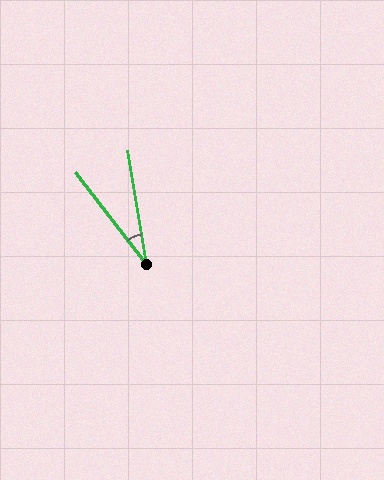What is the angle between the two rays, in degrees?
Approximately 28 degrees.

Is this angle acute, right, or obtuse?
It is acute.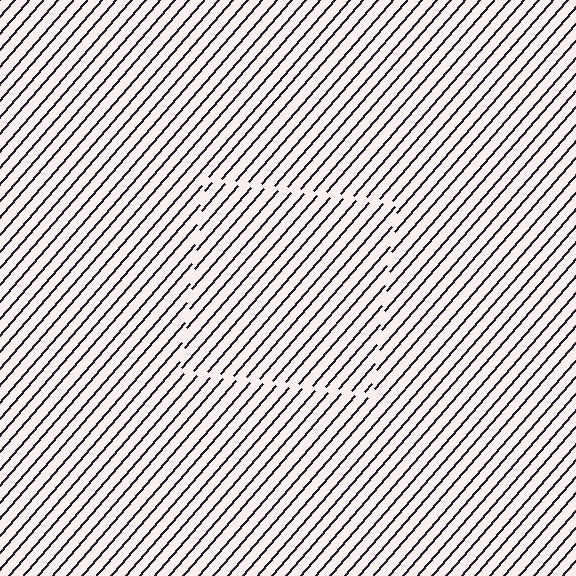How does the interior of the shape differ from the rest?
The interior of the shape contains the same grating, shifted by half a period — the contour is defined by the phase discontinuity where line-ends from the inner and outer gratings abut.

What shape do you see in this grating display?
An illusory square. The interior of the shape contains the same grating, shifted by half a period — the contour is defined by the phase discontinuity where line-ends from the inner and outer gratings abut.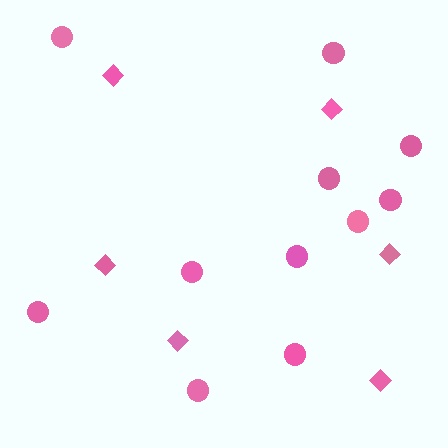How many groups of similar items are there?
There are 2 groups: one group of circles (11) and one group of diamonds (6).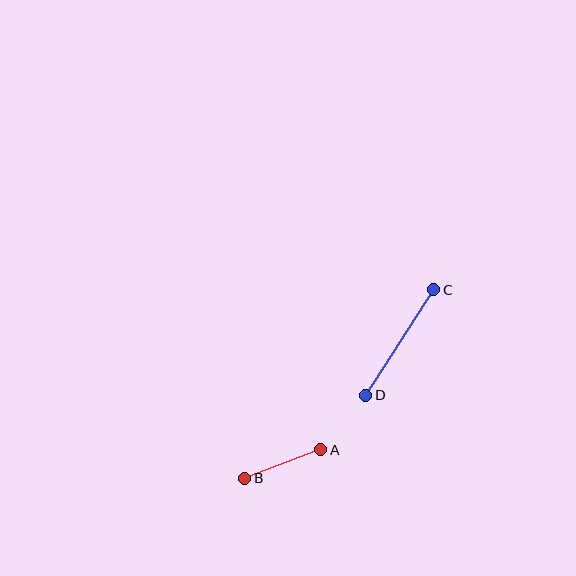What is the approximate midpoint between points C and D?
The midpoint is at approximately (400, 342) pixels.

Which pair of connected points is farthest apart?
Points C and D are farthest apart.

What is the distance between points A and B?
The distance is approximately 81 pixels.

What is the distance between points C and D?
The distance is approximately 126 pixels.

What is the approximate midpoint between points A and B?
The midpoint is at approximately (283, 464) pixels.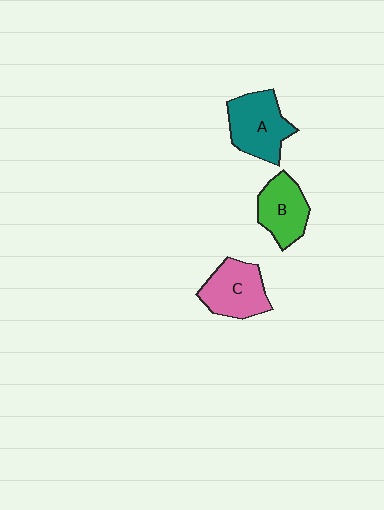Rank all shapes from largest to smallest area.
From largest to smallest: A (teal), C (pink), B (green).